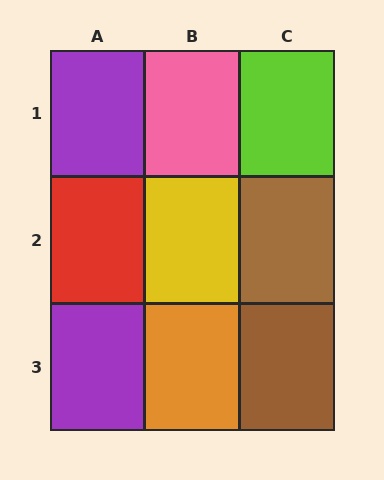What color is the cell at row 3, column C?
Brown.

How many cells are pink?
1 cell is pink.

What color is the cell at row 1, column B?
Pink.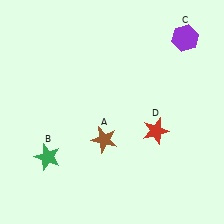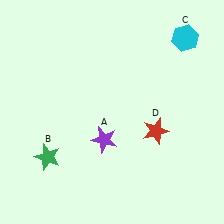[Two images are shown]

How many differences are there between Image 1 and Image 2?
There are 2 differences between the two images.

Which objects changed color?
A changed from brown to purple. C changed from purple to cyan.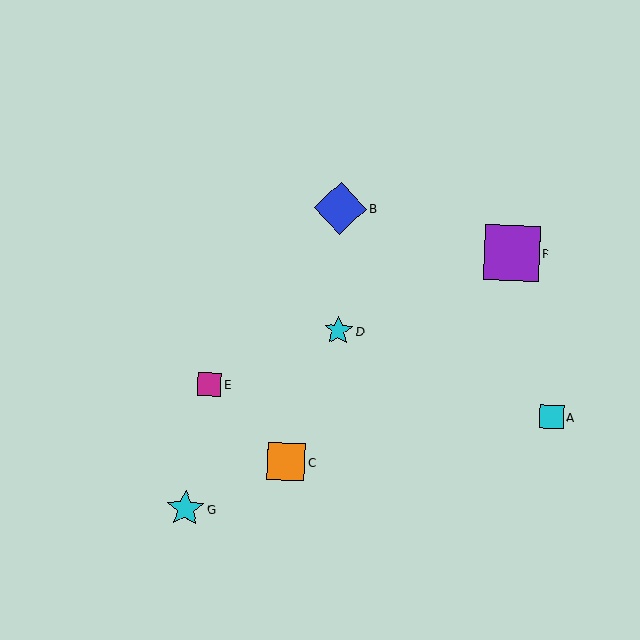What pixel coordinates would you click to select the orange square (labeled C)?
Click at (286, 462) to select the orange square C.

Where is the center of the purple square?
The center of the purple square is at (512, 253).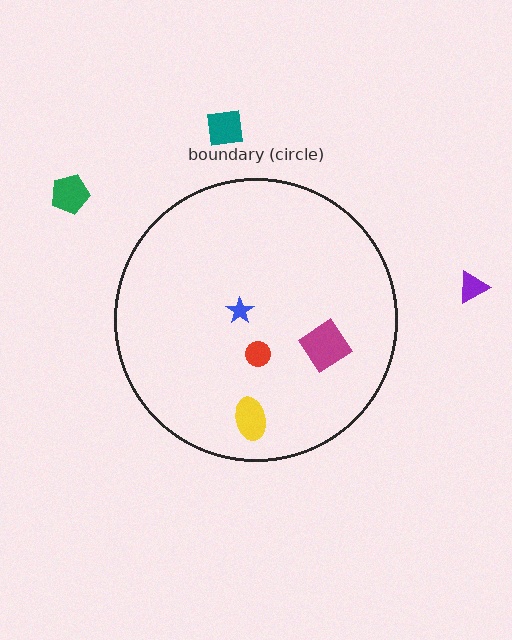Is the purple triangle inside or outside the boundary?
Outside.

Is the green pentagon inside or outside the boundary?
Outside.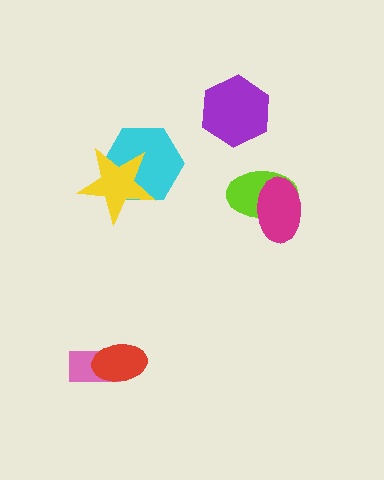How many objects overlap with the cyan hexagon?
1 object overlaps with the cyan hexagon.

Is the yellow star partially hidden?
No, no other shape covers it.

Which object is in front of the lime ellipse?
The magenta ellipse is in front of the lime ellipse.